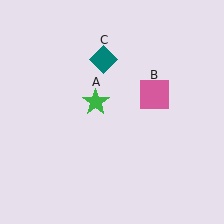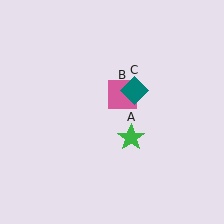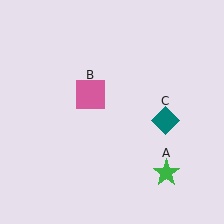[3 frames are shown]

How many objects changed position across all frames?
3 objects changed position: green star (object A), pink square (object B), teal diamond (object C).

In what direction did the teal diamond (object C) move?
The teal diamond (object C) moved down and to the right.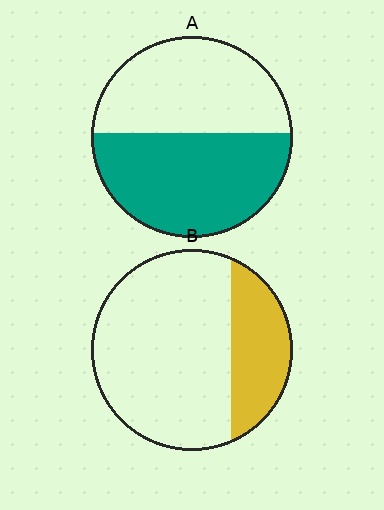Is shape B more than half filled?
No.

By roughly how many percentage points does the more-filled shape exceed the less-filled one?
By roughly 25 percentage points (A over B).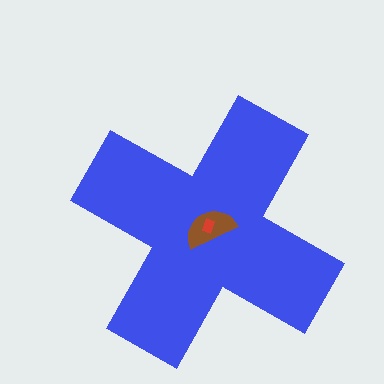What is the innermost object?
The red rectangle.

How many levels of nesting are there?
3.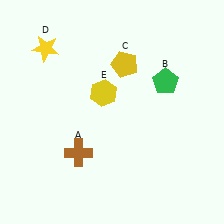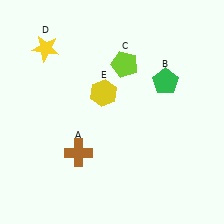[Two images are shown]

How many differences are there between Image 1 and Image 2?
There is 1 difference between the two images.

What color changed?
The pentagon (C) changed from yellow in Image 1 to lime in Image 2.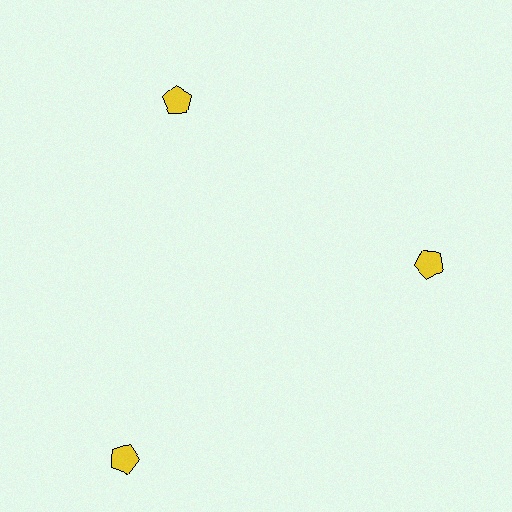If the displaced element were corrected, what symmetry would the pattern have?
It would have 3-fold rotational symmetry — the pattern would map onto itself every 120 degrees.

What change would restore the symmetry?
The symmetry would be restored by moving it inward, back onto the ring so that all 3 pentagons sit at equal angles and equal distance from the center.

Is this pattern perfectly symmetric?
No. The 3 yellow pentagons are arranged in a ring, but one element near the 7 o'clock position is pushed outward from the center, breaking the 3-fold rotational symmetry.